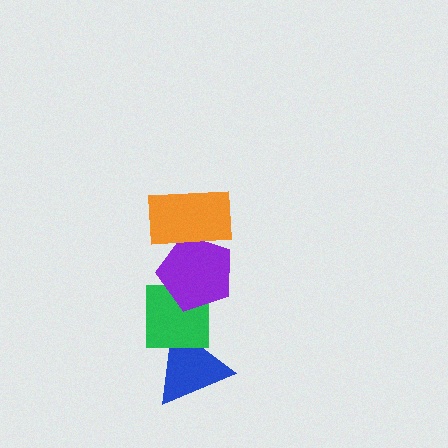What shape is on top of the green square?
The purple pentagon is on top of the green square.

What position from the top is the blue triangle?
The blue triangle is 4th from the top.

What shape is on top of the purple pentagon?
The orange rectangle is on top of the purple pentagon.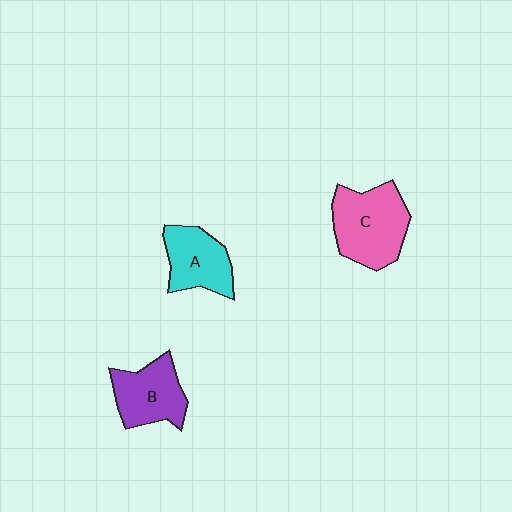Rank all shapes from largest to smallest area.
From largest to smallest: C (pink), B (purple), A (cyan).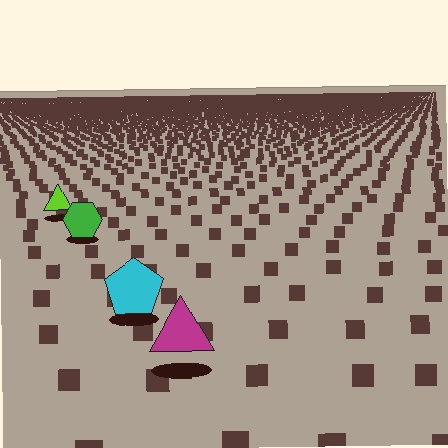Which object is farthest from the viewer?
The lime triangle is farthest from the viewer. It appears smaller and the ground texture around it is denser.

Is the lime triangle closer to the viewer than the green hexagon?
No. The green hexagon is closer — you can tell from the texture gradient: the ground texture is coarser near it.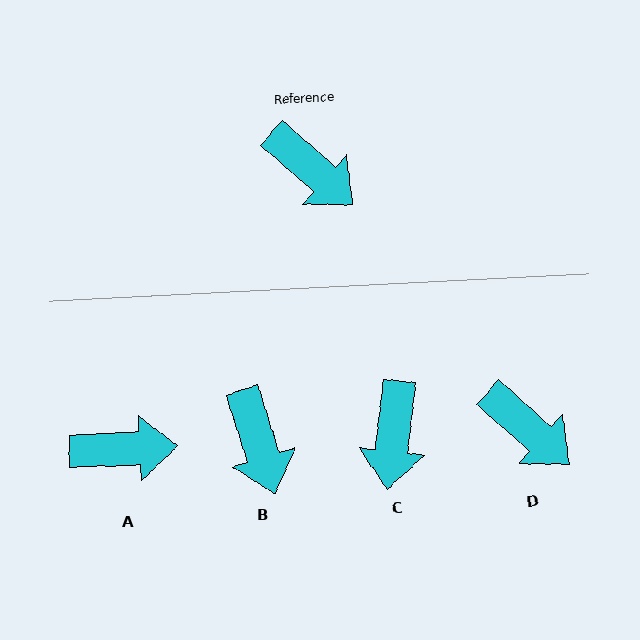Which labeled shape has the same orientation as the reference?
D.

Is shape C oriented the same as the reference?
No, it is off by about 55 degrees.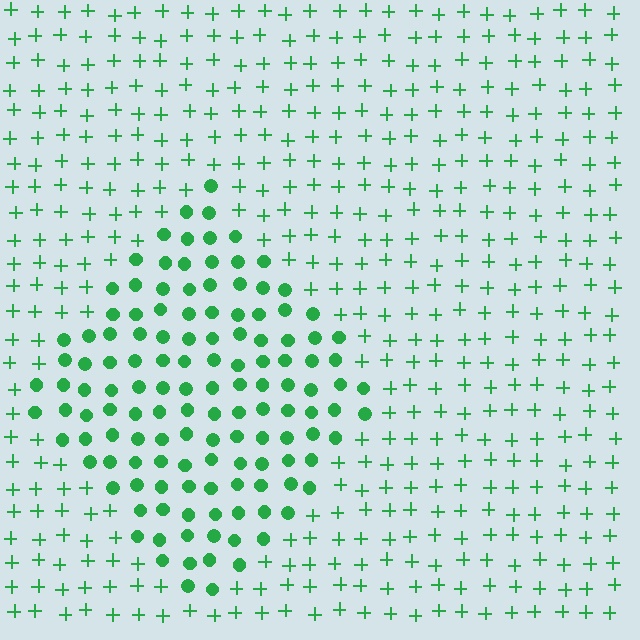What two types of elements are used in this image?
The image uses circles inside the diamond region and plus signs outside it.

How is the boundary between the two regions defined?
The boundary is defined by a change in element shape: circles inside vs. plus signs outside. All elements share the same color and spacing.